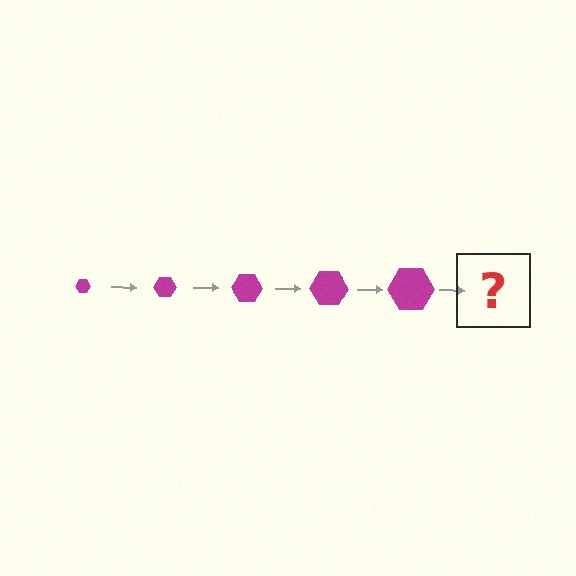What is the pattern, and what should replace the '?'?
The pattern is that the hexagon gets progressively larger each step. The '?' should be a magenta hexagon, larger than the previous one.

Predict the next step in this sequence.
The next step is a magenta hexagon, larger than the previous one.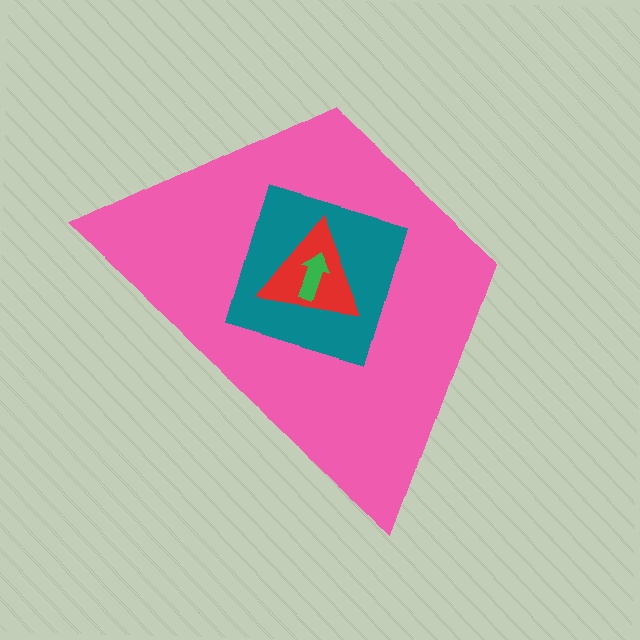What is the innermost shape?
The green arrow.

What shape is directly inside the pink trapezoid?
The teal diamond.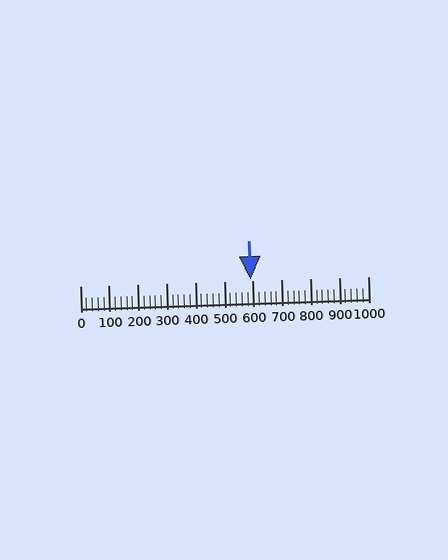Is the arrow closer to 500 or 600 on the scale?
The arrow is closer to 600.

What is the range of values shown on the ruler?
The ruler shows values from 0 to 1000.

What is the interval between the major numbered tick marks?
The major tick marks are spaced 100 units apart.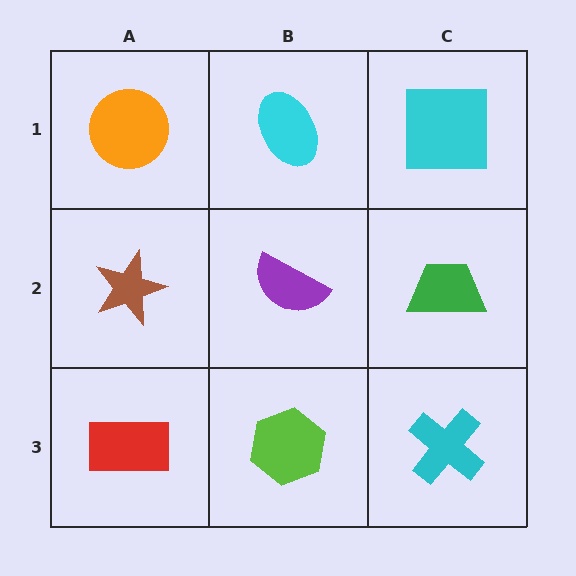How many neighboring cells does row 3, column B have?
3.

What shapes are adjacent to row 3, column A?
A brown star (row 2, column A), a lime hexagon (row 3, column B).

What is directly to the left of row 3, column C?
A lime hexagon.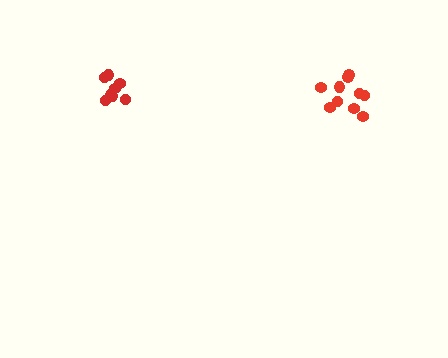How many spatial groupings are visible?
There are 2 spatial groupings.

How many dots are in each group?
Group 1: 10 dots, Group 2: 8 dots (18 total).